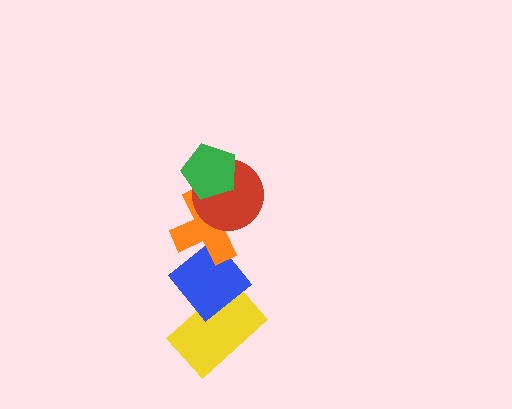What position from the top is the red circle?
The red circle is 2nd from the top.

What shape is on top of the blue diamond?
The orange cross is on top of the blue diamond.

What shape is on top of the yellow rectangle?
The blue diamond is on top of the yellow rectangle.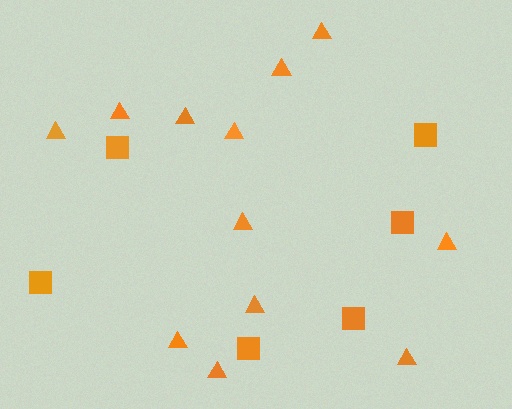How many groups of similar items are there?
There are 2 groups: one group of triangles (12) and one group of squares (6).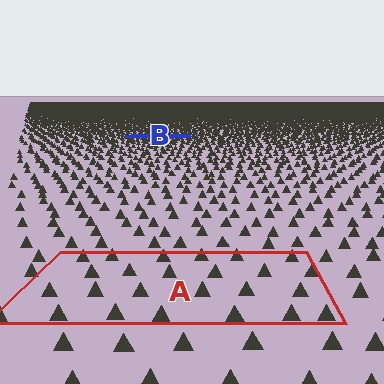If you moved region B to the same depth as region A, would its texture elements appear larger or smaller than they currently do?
They would appear larger. At a closer depth, the same texture elements are projected at a bigger on-screen size.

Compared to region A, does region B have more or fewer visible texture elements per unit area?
Region B has more texture elements per unit area — they are packed more densely because it is farther away.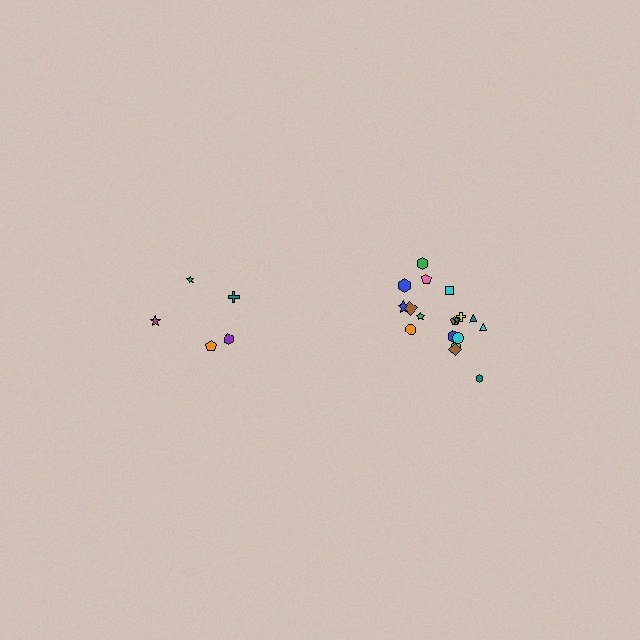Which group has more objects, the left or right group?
The right group.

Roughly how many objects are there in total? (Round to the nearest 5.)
Roughly 25 objects in total.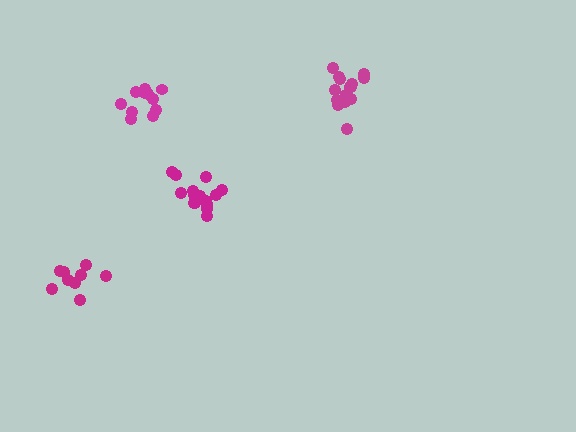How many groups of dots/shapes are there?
There are 4 groups.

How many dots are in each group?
Group 1: 11 dots, Group 2: 9 dots, Group 3: 15 dots, Group 4: 15 dots (50 total).